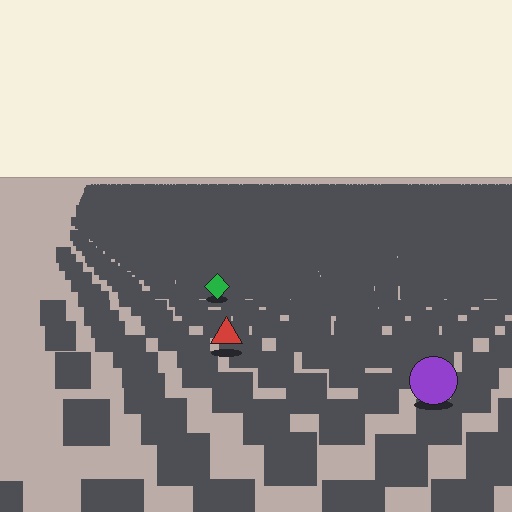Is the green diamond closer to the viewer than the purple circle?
No. The purple circle is closer — you can tell from the texture gradient: the ground texture is coarser near it.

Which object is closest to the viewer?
The purple circle is closest. The texture marks near it are larger and more spread out.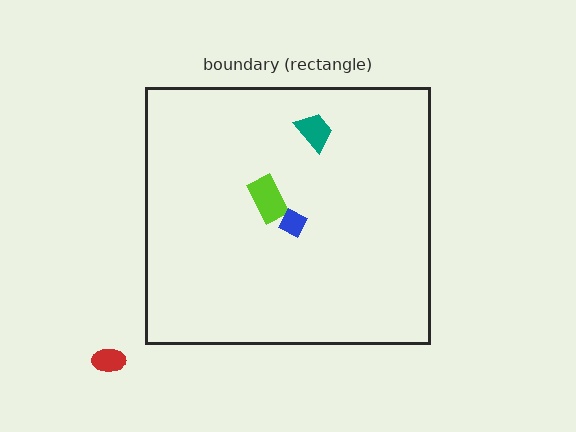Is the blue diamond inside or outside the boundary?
Inside.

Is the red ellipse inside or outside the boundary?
Outside.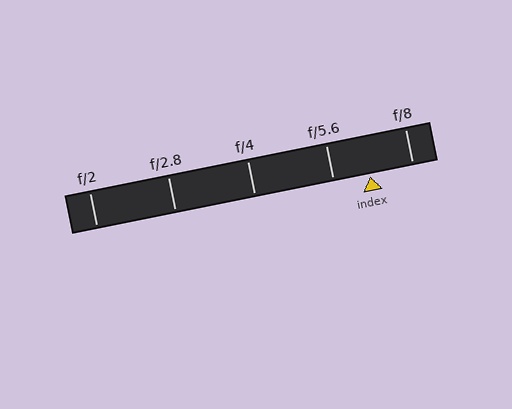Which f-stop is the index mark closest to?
The index mark is closest to f/5.6.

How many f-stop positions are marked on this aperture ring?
There are 5 f-stop positions marked.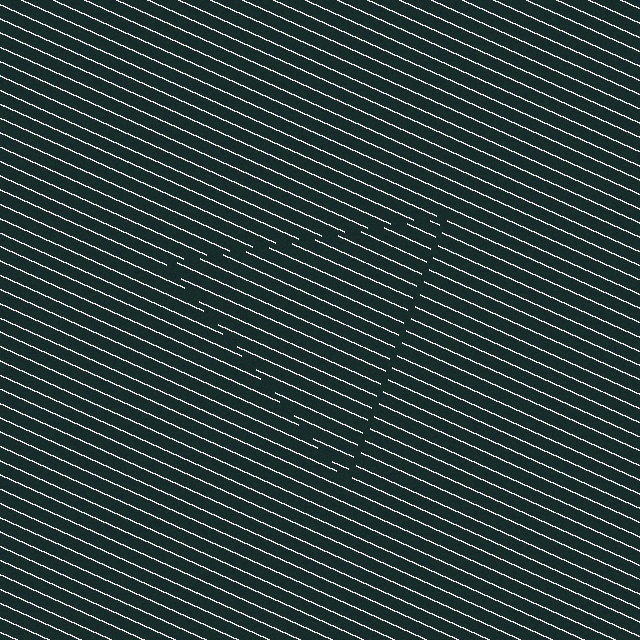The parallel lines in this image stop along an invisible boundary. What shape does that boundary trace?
An illusory triangle. The interior of the shape contains the same grating, shifted by half a period — the contour is defined by the phase discontinuity where line-ends from the inner and outer gratings abut.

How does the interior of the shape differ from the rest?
The interior of the shape contains the same grating, shifted by half a period — the contour is defined by the phase discontinuity where line-ends from the inner and outer gratings abut.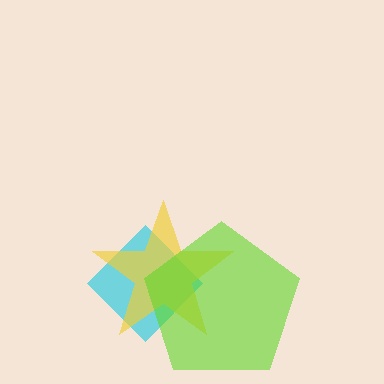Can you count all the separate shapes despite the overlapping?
Yes, there are 3 separate shapes.